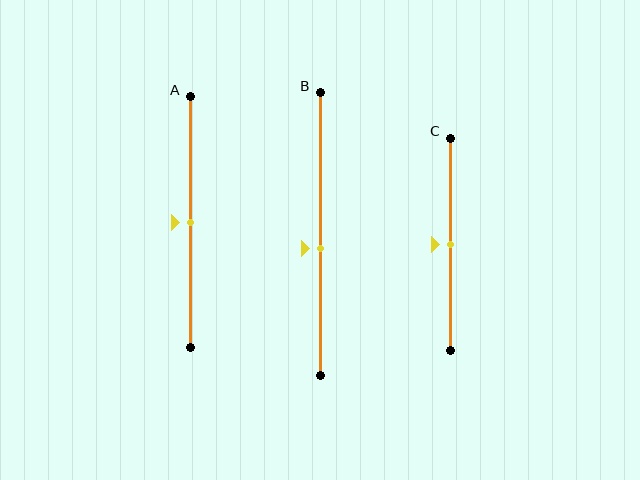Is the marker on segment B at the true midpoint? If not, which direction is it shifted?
No, the marker on segment B is shifted downward by about 5% of the segment length.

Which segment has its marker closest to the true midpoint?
Segment A has its marker closest to the true midpoint.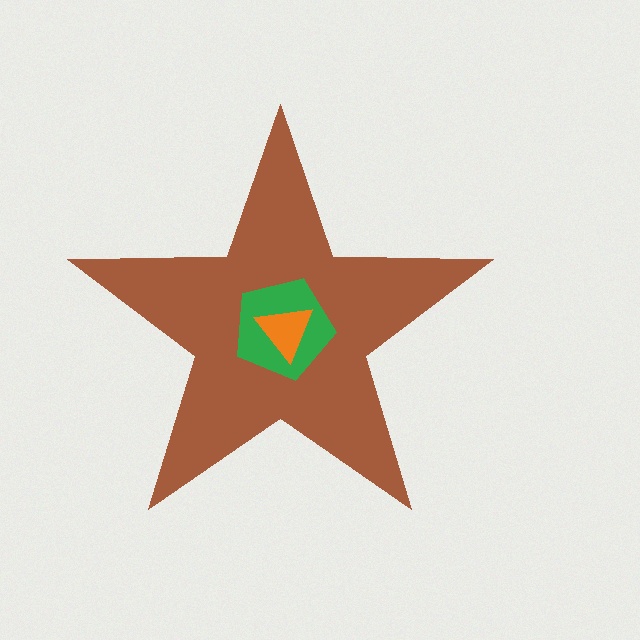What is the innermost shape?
The orange triangle.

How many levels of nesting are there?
3.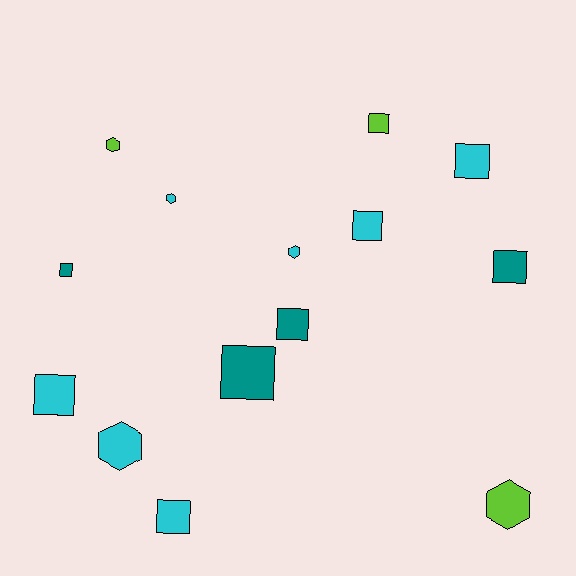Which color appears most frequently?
Cyan, with 7 objects.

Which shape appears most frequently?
Square, with 9 objects.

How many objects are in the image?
There are 14 objects.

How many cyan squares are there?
There are 4 cyan squares.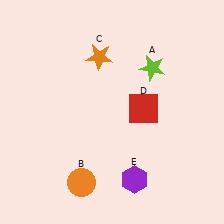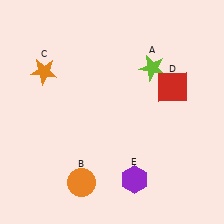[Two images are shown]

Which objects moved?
The objects that moved are: the orange star (C), the red square (D).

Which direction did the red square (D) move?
The red square (D) moved right.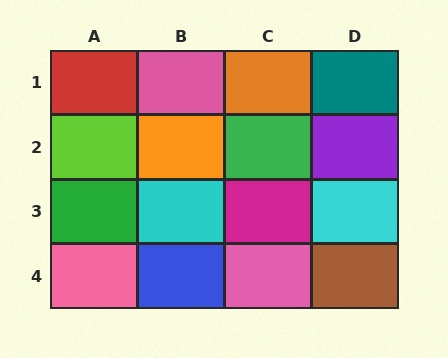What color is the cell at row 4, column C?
Pink.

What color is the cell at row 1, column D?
Teal.